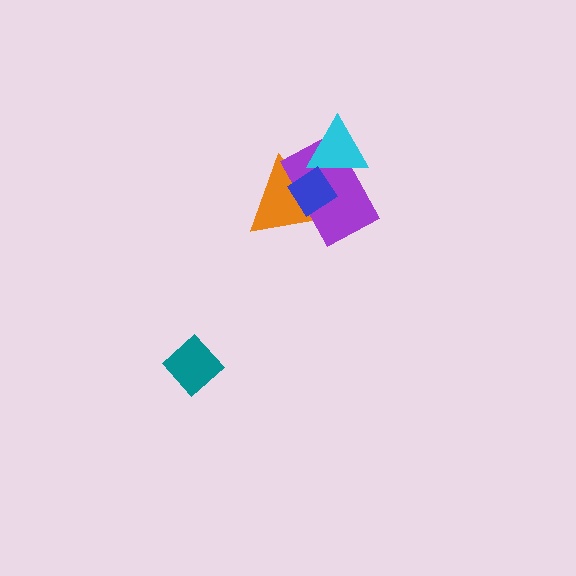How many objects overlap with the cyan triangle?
3 objects overlap with the cyan triangle.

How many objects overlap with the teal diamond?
0 objects overlap with the teal diamond.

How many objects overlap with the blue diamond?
3 objects overlap with the blue diamond.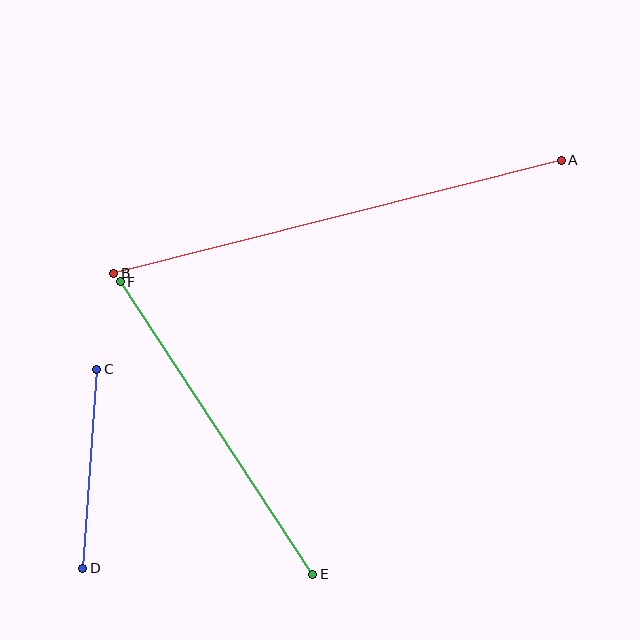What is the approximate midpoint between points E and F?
The midpoint is at approximately (217, 428) pixels.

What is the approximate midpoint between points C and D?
The midpoint is at approximately (90, 469) pixels.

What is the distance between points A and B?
The distance is approximately 462 pixels.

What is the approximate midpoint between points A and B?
The midpoint is at approximately (337, 217) pixels.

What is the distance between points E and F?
The distance is approximately 350 pixels.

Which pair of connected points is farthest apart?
Points A and B are farthest apart.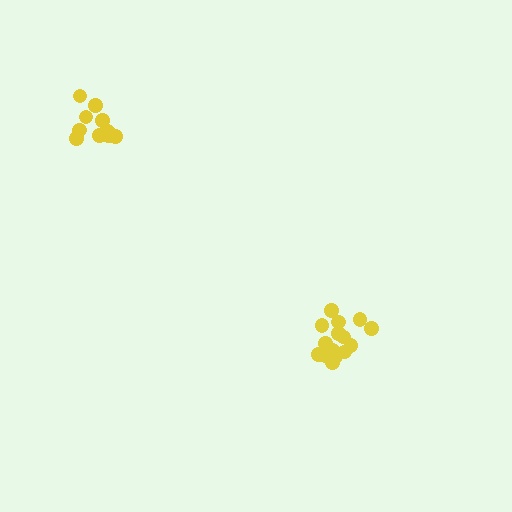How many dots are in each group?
Group 1: 16 dots, Group 2: 11 dots (27 total).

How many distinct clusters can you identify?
There are 2 distinct clusters.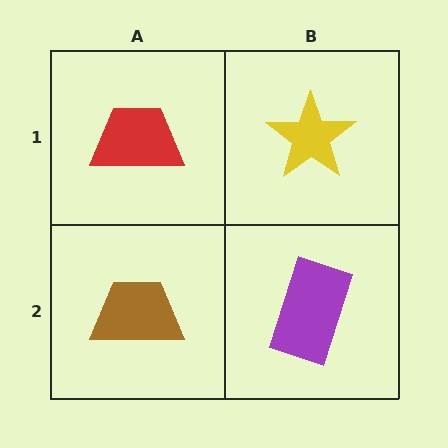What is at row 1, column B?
A yellow star.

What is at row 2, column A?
A brown trapezoid.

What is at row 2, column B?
A purple rectangle.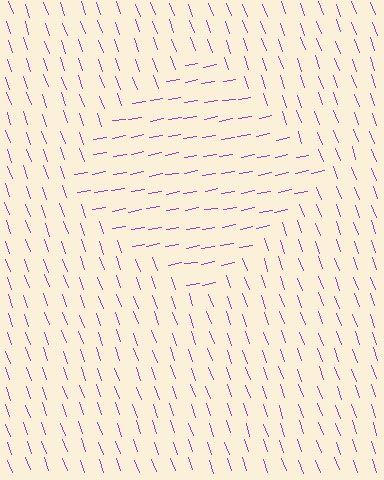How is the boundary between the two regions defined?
The boundary is defined purely by a change in line orientation (approximately 80 degrees difference). All lines are the same color and thickness.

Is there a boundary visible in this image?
Yes, there is a texture boundary formed by a change in line orientation.